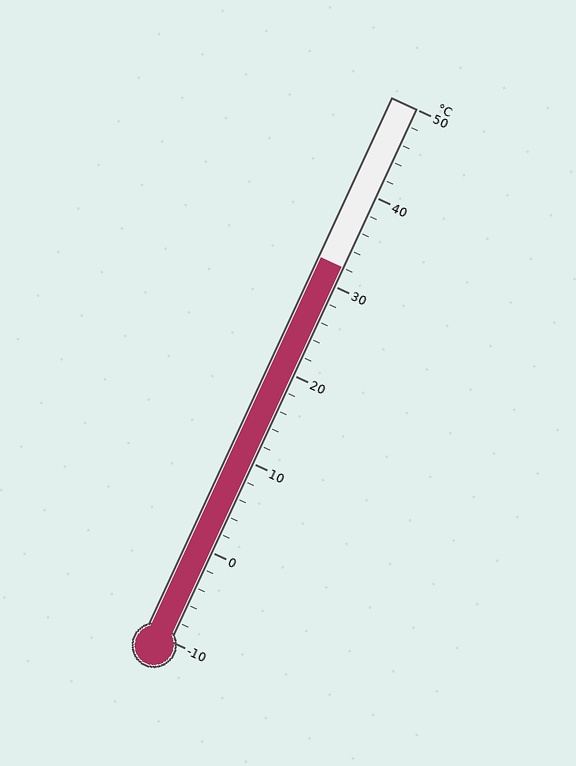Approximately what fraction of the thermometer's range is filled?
The thermometer is filled to approximately 70% of its range.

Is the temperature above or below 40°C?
The temperature is below 40°C.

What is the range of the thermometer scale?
The thermometer scale ranges from -10°C to 50°C.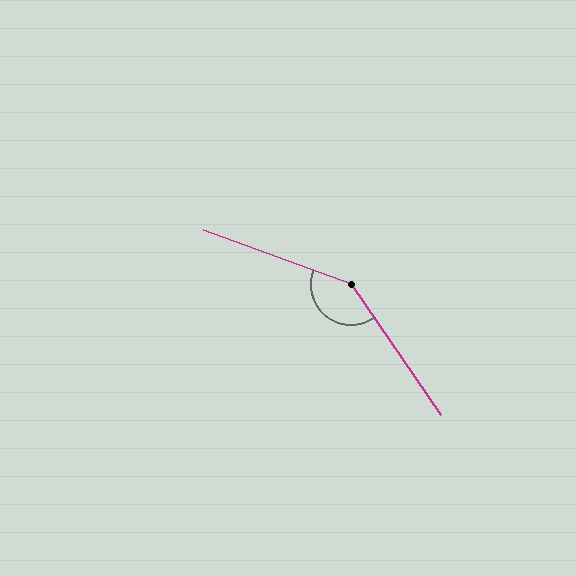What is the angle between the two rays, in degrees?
Approximately 145 degrees.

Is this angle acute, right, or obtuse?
It is obtuse.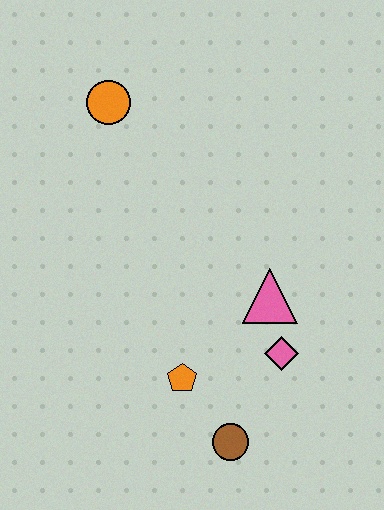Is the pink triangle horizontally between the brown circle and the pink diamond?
Yes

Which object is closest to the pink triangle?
The pink diamond is closest to the pink triangle.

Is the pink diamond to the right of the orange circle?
Yes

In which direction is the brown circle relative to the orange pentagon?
The brown circle is below the orange pentagon.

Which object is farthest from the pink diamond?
The orange circle is farthest from the pink diamond.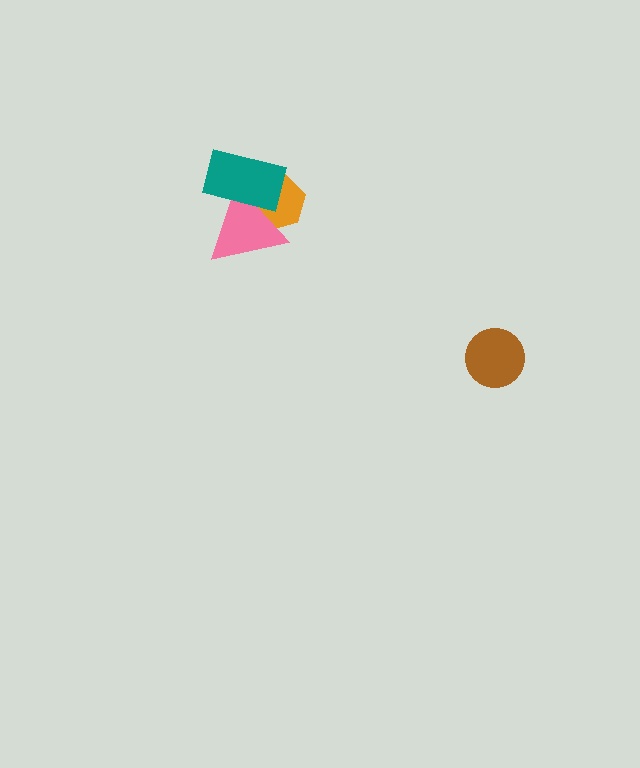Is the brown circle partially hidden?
No, no other shape covers it.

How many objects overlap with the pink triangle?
2 objects overlap with the pink triangle.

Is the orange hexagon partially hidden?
Yes, it is partially covered by another shape.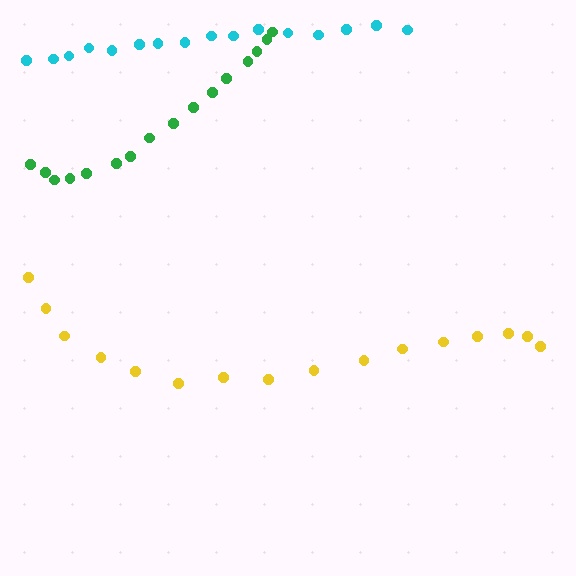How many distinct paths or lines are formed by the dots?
There are 3 distinct paths.